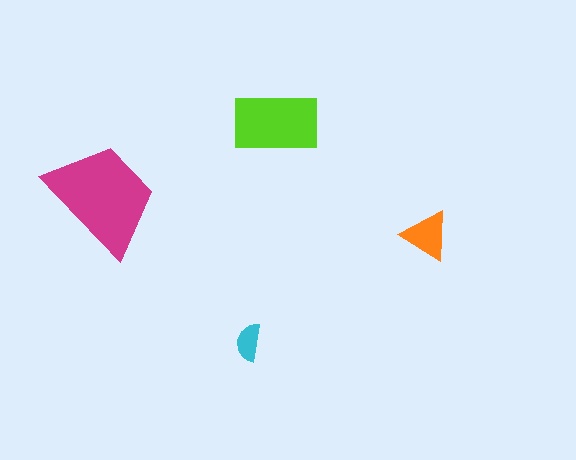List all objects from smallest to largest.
The cyan semicircle, the orange triangle, the lime rectangle, the magenta trapezoid.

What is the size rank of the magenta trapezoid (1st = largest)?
1st.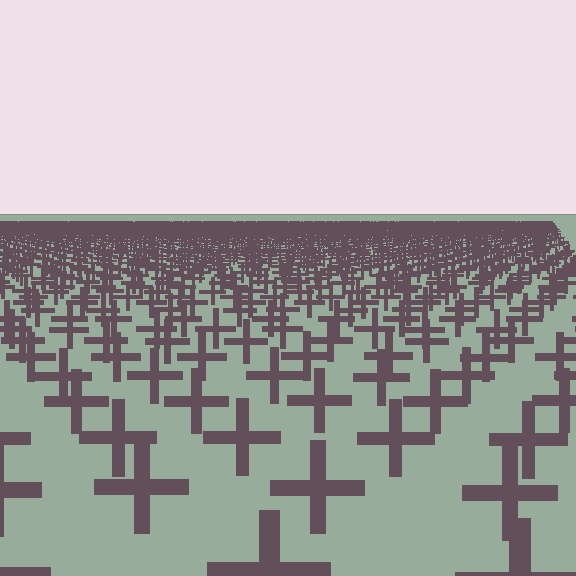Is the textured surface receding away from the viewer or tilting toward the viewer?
The surface is receding away from the viewer. Texture elements get smaller and denser toward the top.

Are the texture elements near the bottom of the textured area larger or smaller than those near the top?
Larger. Near the bottom, elements are closer to the viewer and appear at a bigger on-screen size.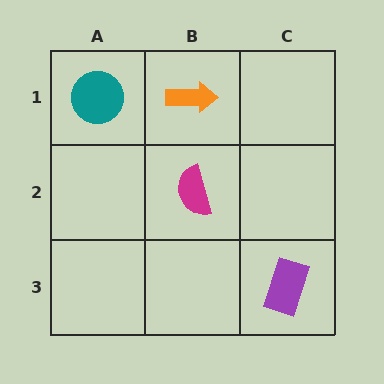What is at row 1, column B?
An orange arrow.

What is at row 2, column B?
A magenta semicircle.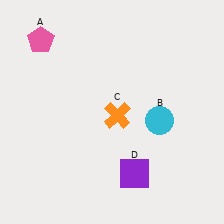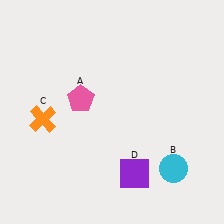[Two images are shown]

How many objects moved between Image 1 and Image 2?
3 objects moved between the two images.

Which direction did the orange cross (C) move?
The orange cross (C) moved left.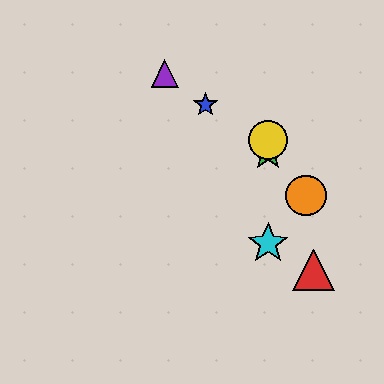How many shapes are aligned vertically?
3 shapes (the green star, the yellow circle, the cyan star) are aligned vertically.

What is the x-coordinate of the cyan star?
The cyan star is at x≈268.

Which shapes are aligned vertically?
The green star, the yellow circle, the cyan star are aligned vertically.